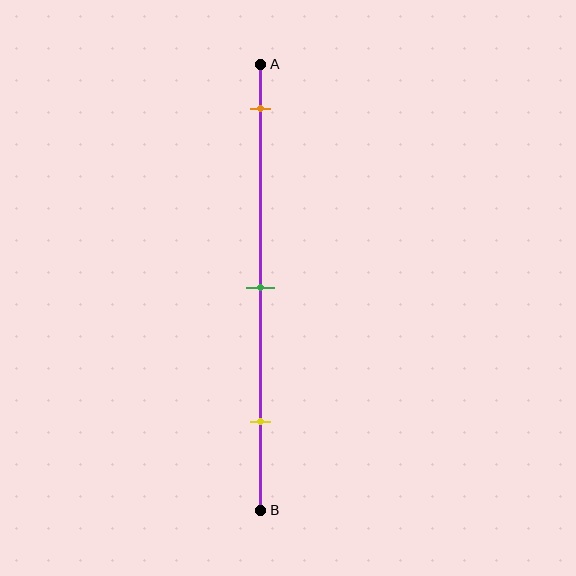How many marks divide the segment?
There are 3 marks dividing the segment.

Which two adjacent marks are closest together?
The green and yellow marks are the closest adjacent pair.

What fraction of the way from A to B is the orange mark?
The orange mark is approximately 10% (0.1) of the way from A to B.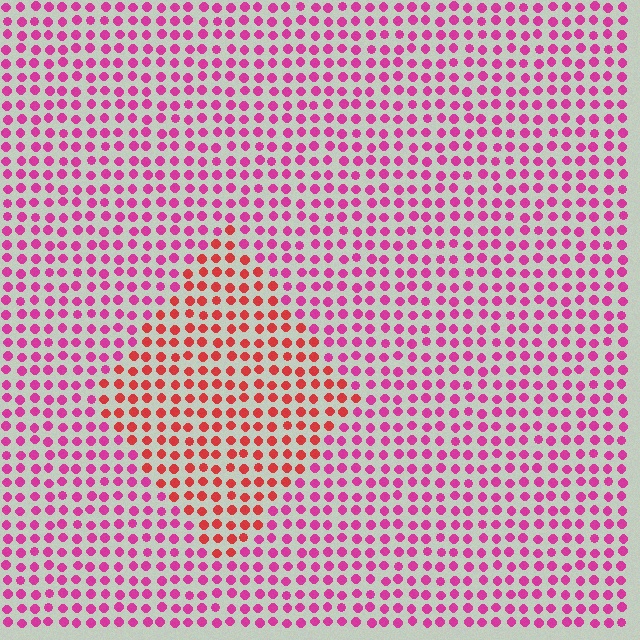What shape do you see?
I see a diamond.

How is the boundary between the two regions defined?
The boundary is defined purely by a slight shift in hue (about 37 degrees). Spacing, size, and orientation are identical on both sides.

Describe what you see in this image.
The image is filled with small magenta elements in a uniform arrangement. A diamond-shaped region is visible where the elements are tinted to a slightly different hue, forming a subtle color boundary.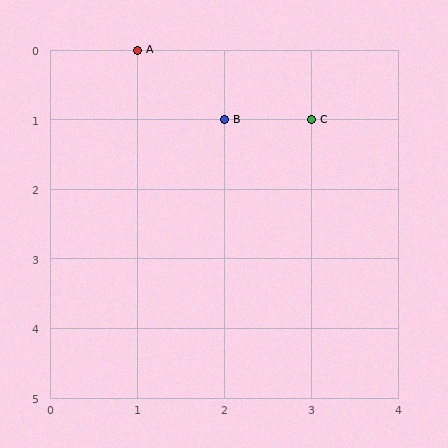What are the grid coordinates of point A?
Point A is at grid coordinates (1, 0).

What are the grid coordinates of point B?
Point B is at grid coordinates (2, 1).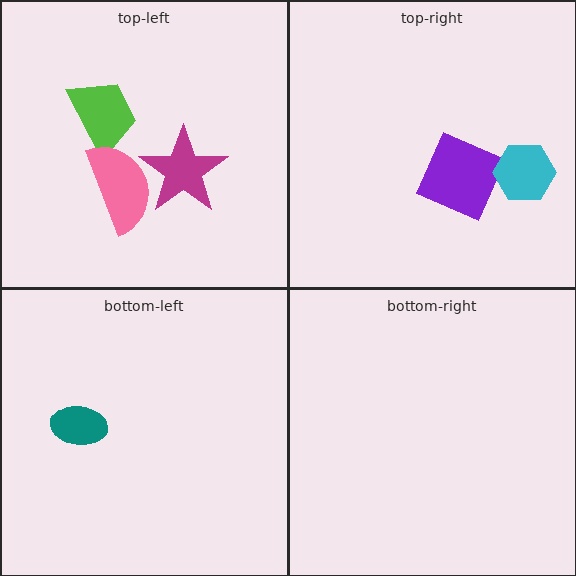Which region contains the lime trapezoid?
The top-left region.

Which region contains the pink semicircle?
The top-left region.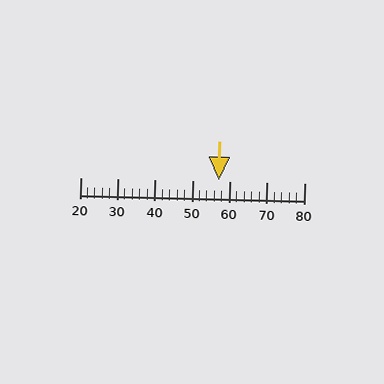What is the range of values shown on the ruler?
The ruler shows values from 20 to 80.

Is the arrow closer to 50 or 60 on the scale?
The arrow is closer to 60.